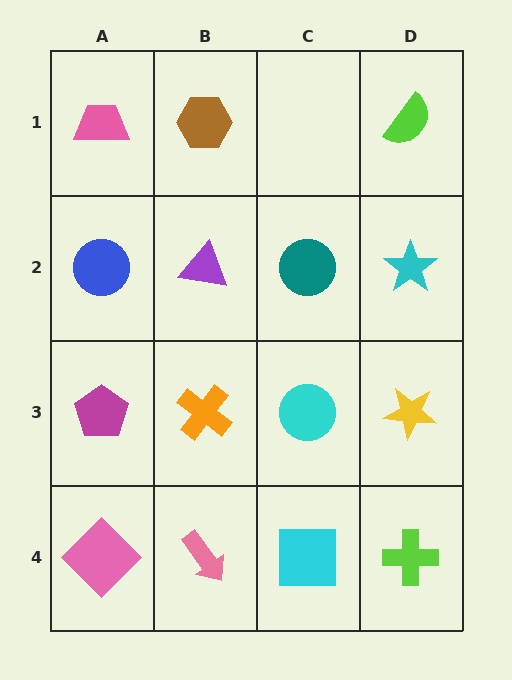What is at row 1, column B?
A brown hexagon.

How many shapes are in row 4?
4 shapes.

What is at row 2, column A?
A blue circle.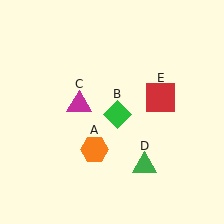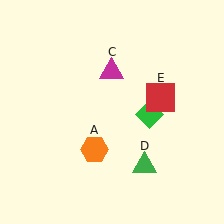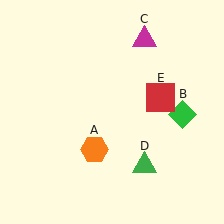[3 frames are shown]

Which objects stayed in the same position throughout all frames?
Orange hexagon (object A) and green triangle (object D) and red square (object E) remained stationary.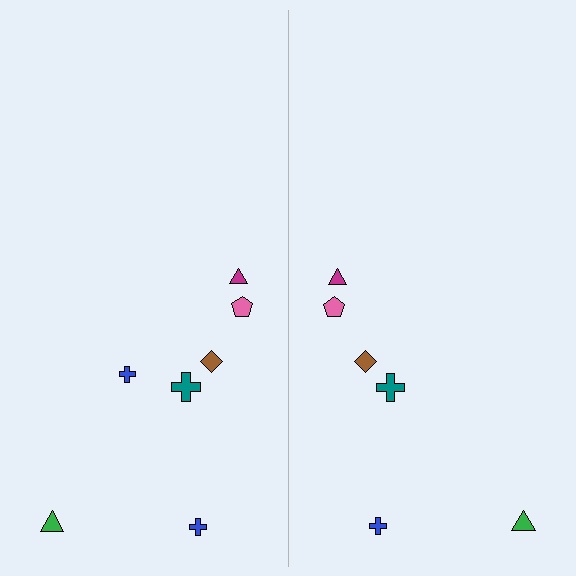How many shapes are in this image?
There are 13 shapes in this image.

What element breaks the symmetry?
A blue cross is missing from the right side.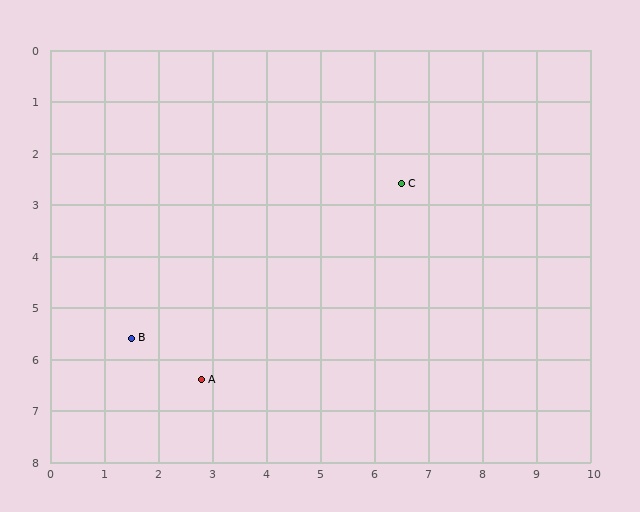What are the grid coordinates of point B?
Point B is at approximately (1.5, 5.6).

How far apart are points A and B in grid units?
Points A and B are about 1.5 grid units apart.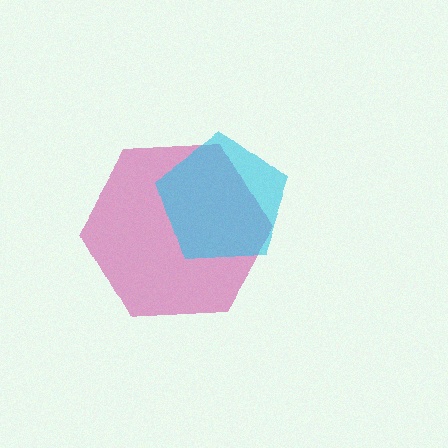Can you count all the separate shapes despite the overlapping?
Yes, there are 2 separate shapes.